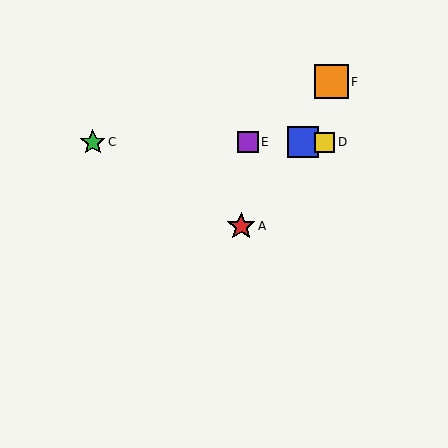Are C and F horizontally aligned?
No, C is at y≈142 and F is at y≈82.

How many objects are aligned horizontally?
4 objects (B, C, D, E) are aligned horizontally.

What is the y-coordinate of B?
Object B is at y≈142.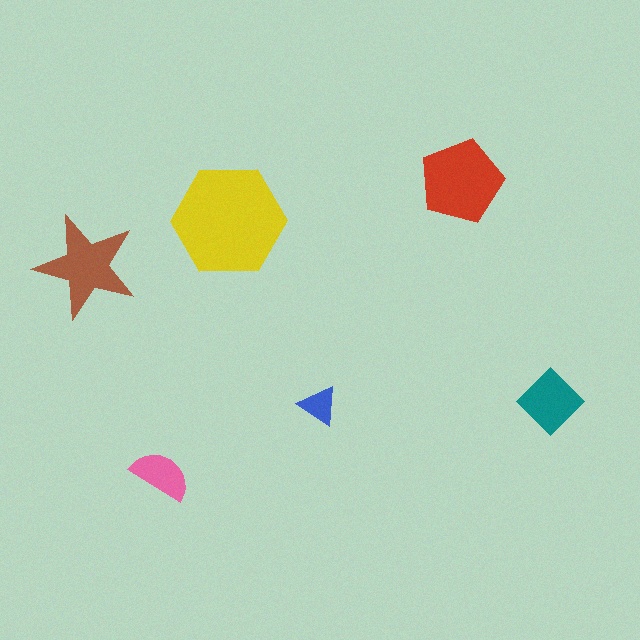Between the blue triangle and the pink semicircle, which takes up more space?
The pink semicircle.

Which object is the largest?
The yellow hexagon.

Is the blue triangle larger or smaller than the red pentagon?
Smaller.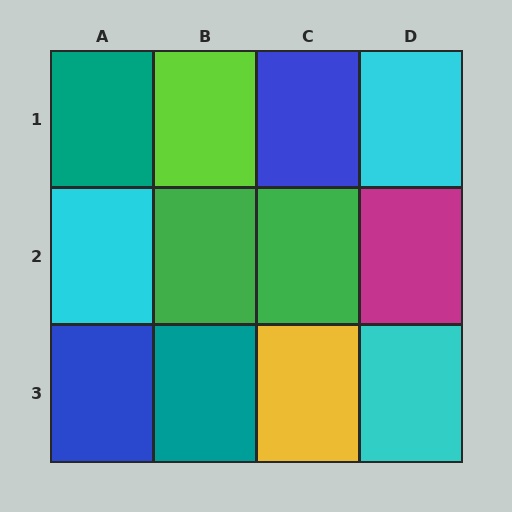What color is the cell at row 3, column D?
Cyan.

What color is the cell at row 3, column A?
Blue.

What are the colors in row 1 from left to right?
Teal, lime, blue, cyan.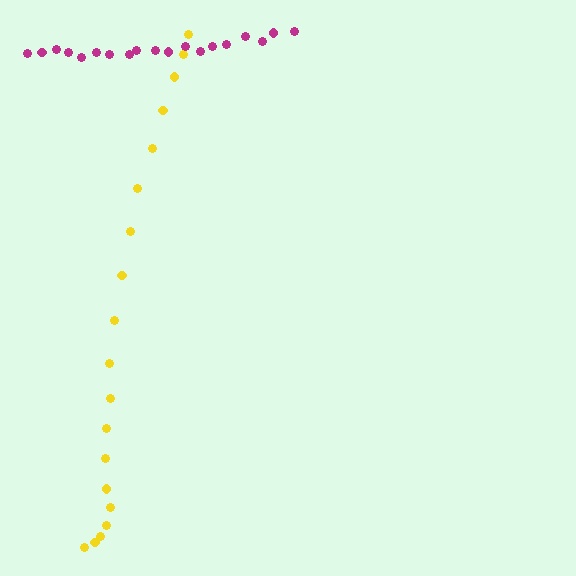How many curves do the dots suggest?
There are 2 distinct paths.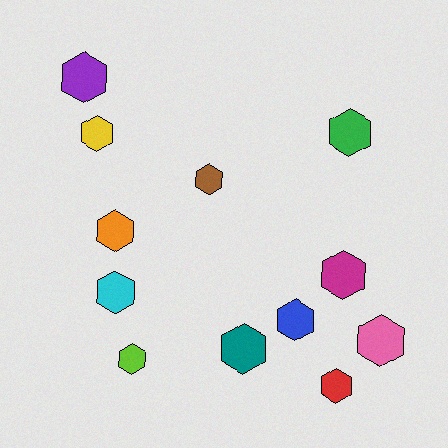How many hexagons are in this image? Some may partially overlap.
There are 12 hexagons.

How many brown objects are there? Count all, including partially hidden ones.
There is 1 brown object.